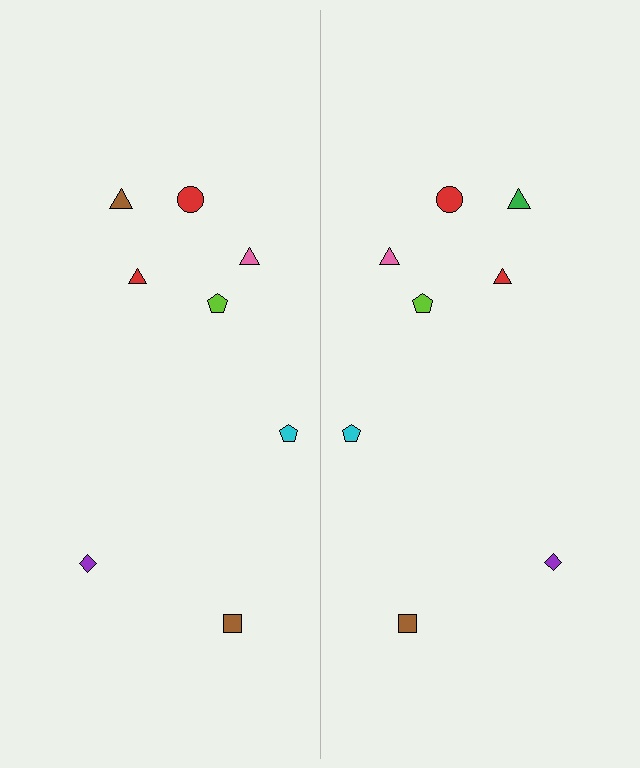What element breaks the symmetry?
The green triangle on the right side breaks the symmetry — its mirror counterpart is brown.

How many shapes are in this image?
There are 16 shapes in this image.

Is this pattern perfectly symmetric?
No, the pattern is not perfectly symmetric. The green triangle on the right side breaks the symmetry — its mirror counterpart is brown.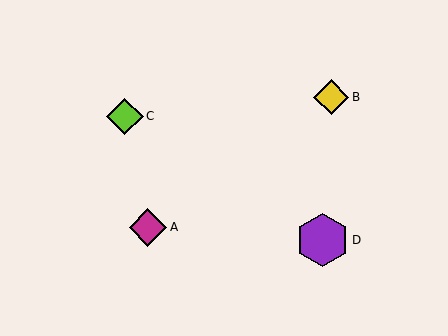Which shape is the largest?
The purple hexagon (labeled D) is the largest.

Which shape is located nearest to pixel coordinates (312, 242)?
The purple hexagon (labeled D) at (323, 240) is nearest to that location.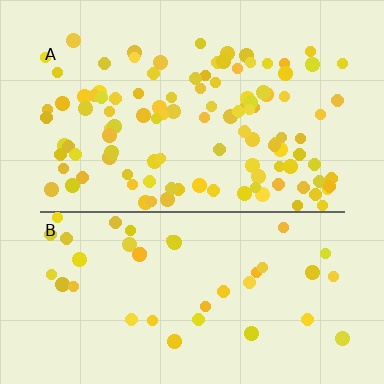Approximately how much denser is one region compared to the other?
Approximately 2.8× — region A over region B.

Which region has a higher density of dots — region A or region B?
A (the top).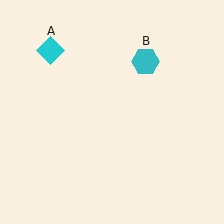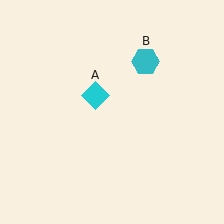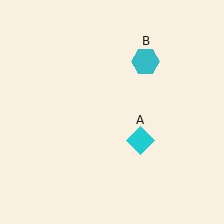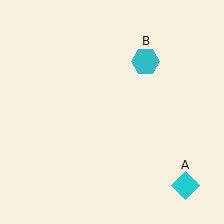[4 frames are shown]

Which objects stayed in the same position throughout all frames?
Cyan hexagon (object B) remained stationary.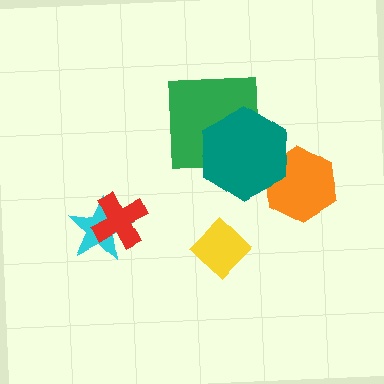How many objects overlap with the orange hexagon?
1 object overlaps with the orange hexagon.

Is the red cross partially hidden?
No, no other shape covers it.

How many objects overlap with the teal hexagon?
2 objects overlap with the teal hexagon.